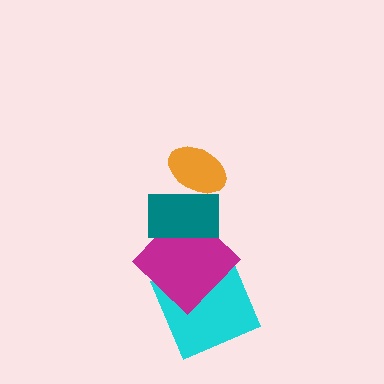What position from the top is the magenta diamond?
The magenta diamond is 3rd from the top.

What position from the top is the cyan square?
The cyan square is 4th from the top.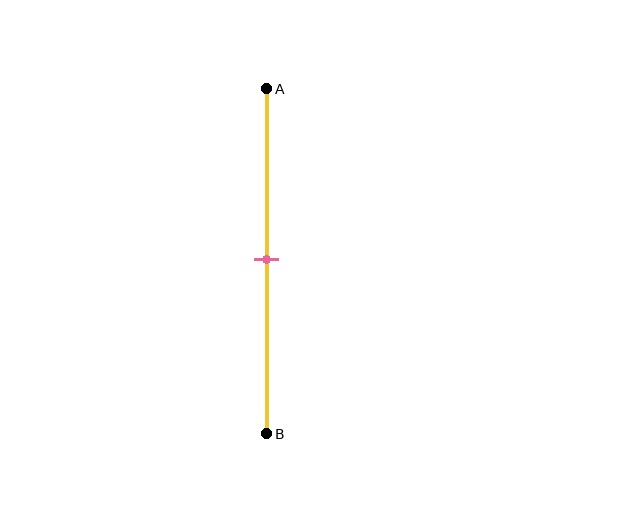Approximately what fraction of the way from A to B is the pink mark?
The pink mark is approximately 50% of the way from A to B.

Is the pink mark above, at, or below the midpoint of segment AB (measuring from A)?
The pink mark is approximately at the midpoint of segment AB.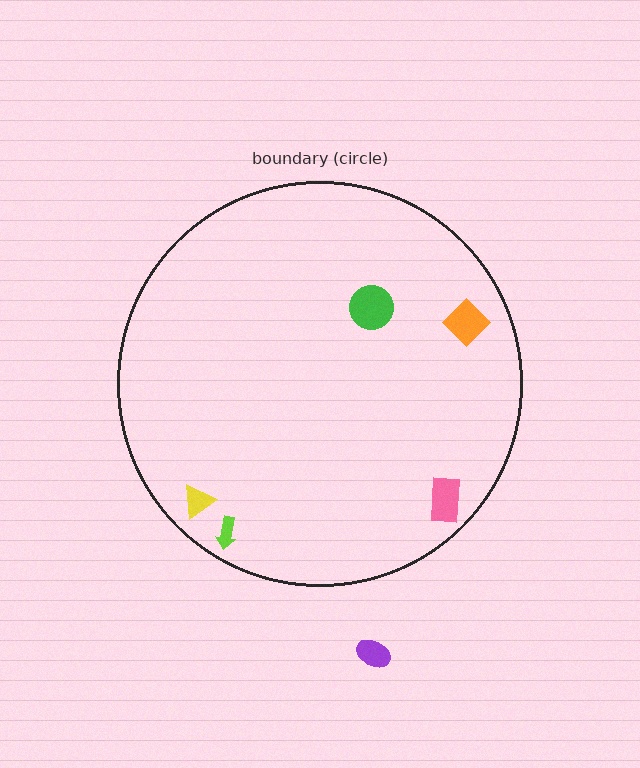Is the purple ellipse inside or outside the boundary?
Outside.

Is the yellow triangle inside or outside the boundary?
Inside.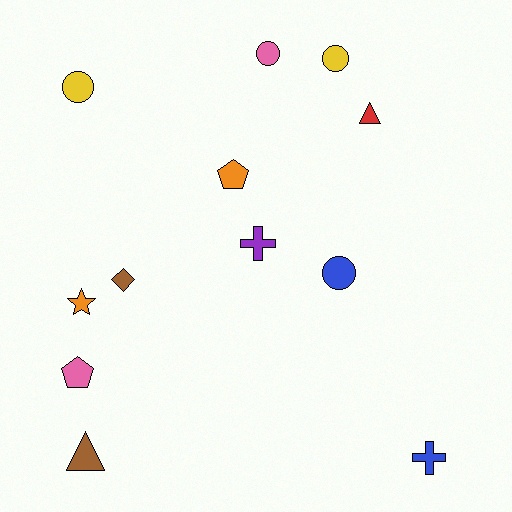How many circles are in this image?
There are 4 circles.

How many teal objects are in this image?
There are no teal objects.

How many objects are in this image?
There are 12 objects.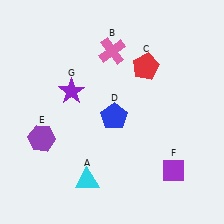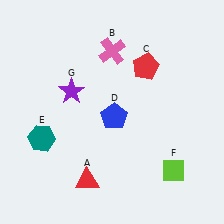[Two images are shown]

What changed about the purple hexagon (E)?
In Image 1, E is purple. In Image 2, it changed to teal.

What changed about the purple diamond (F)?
In Image 1, F is purple. In Image 2, it changed to lime.